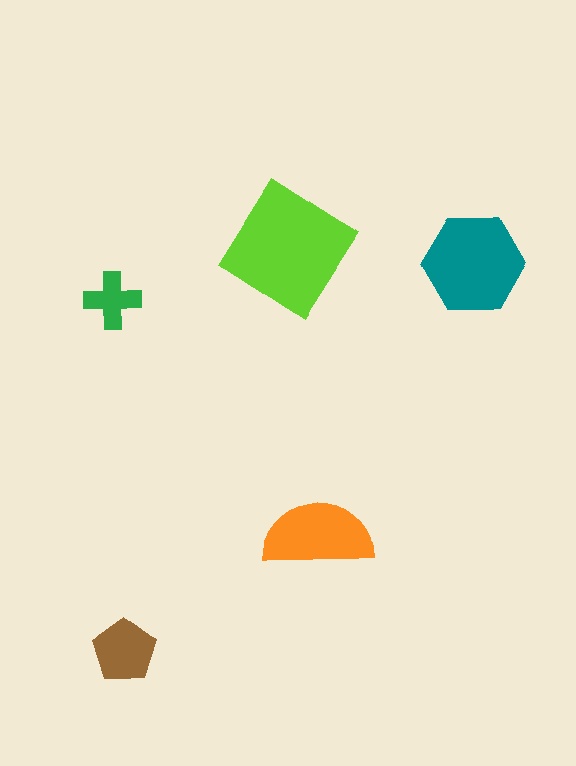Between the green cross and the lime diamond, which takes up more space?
The lime diamond.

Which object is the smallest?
The green cross.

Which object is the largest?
The lime diamond.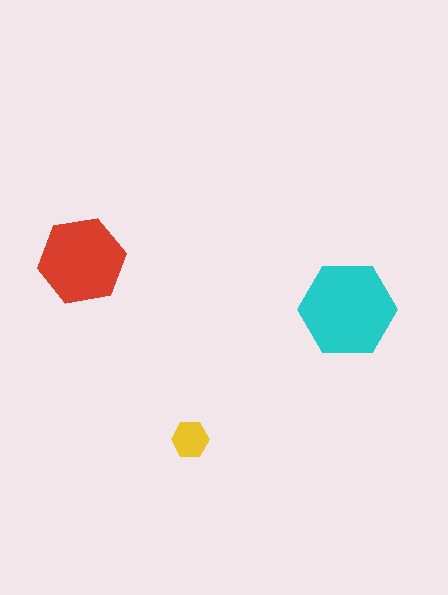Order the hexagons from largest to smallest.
the cyan one, the red one, the yellow one.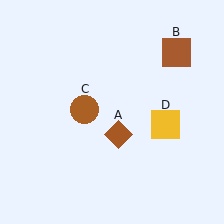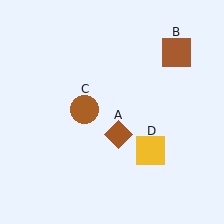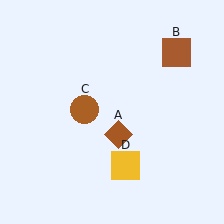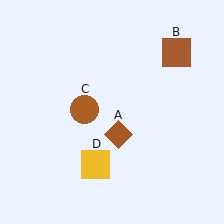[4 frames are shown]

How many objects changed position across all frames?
1 object changed position: yellow square (object D).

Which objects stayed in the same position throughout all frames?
Brown diamond (object A) and brown square (object B) and brown circle (object C) remained stationary.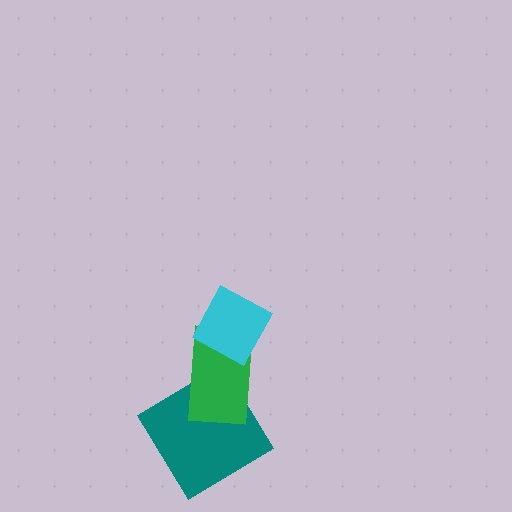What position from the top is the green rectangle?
The green rectangle is 2nd from the top.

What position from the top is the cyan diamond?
The cyan diamond is 1st from the top.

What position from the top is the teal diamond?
The teal diamond is 3rd from the top.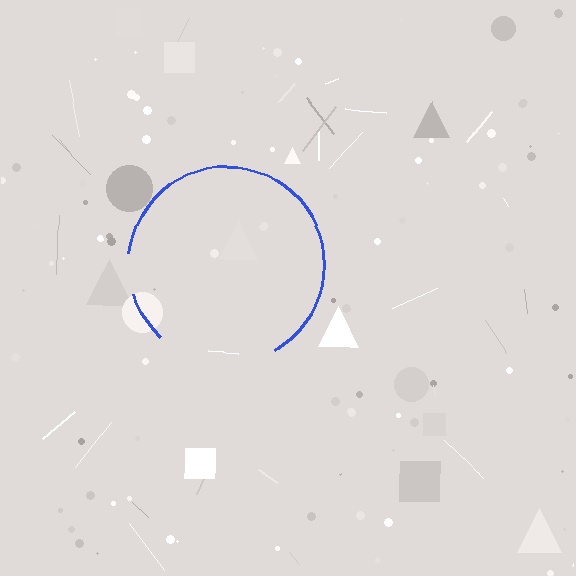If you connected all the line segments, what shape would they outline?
They would outline a circle.